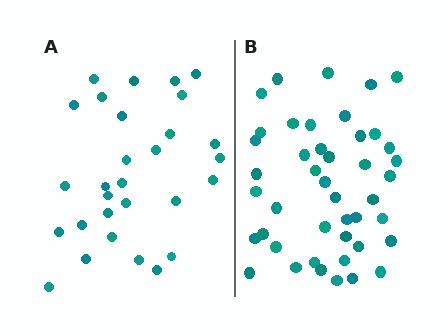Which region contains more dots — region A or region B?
Region B (the right region) has more dots.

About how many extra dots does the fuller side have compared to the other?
Region B has approximately 15 more dots than region A.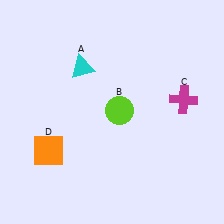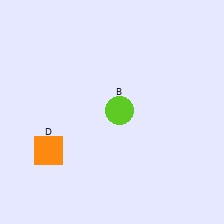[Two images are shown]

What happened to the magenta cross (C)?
The magenta cross (C) was removed in Image 2. It was in the top-right area of Image 1.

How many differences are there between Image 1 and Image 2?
There are 2 differences between the two images.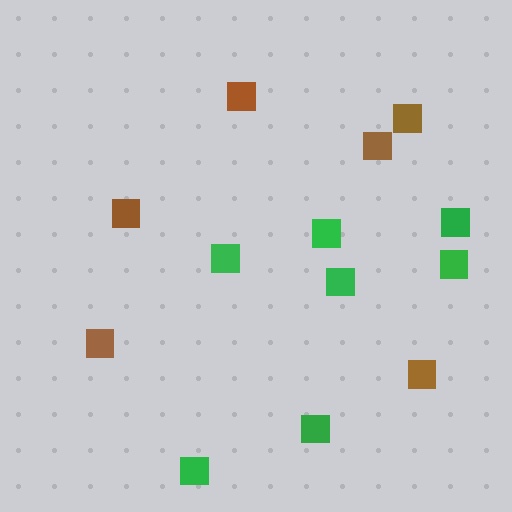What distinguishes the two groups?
There are 2 groups: one group of brown squares (6) and one group of green squares (7).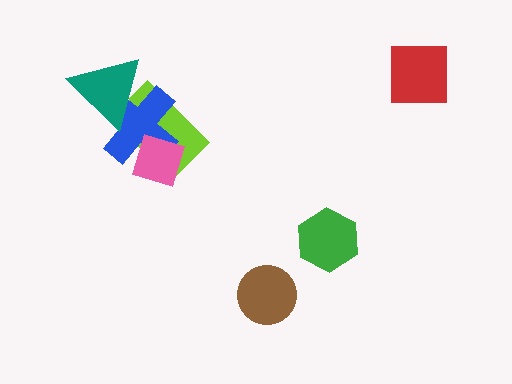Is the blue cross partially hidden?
Yes, it is partially covered by another shape.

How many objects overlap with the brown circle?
0 objects overlap with the brown circle.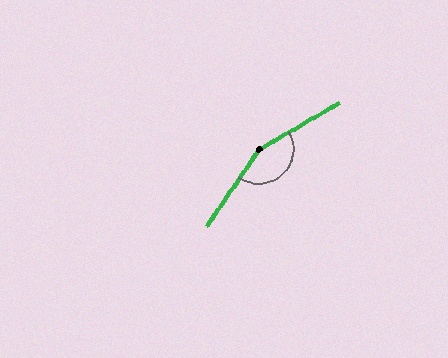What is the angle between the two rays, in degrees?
Approximately 154 degrees.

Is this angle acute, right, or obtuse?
It is obtuse.